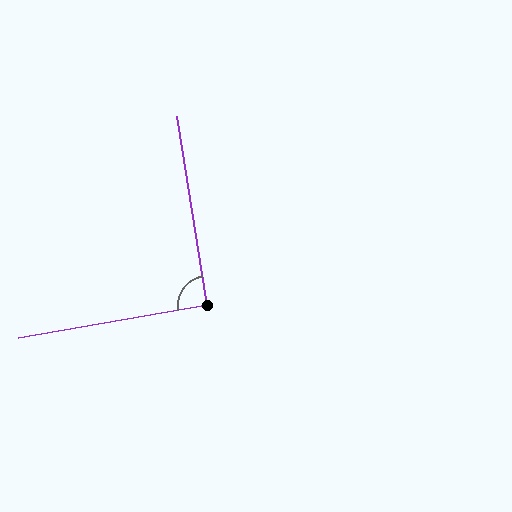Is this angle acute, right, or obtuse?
It is approximately a right angle.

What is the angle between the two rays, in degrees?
Approximately 91 degrees.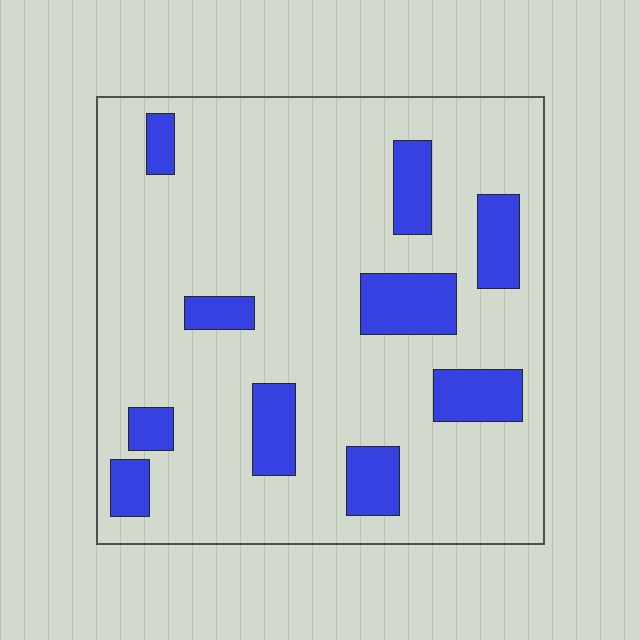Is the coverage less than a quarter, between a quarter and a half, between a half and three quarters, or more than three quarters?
Less than a quarter.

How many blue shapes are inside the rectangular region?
10.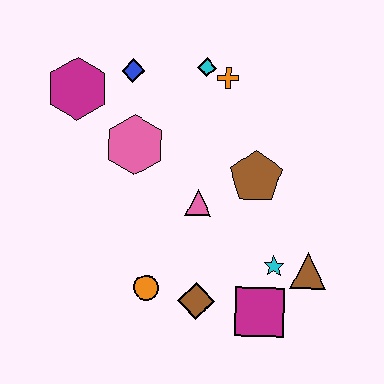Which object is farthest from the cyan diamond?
The magenta square is farthest from the cyan diamond.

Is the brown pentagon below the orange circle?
No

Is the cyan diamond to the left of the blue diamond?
No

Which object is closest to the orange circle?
The brown diamond is closest to the orange circle.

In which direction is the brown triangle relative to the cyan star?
The brown triangle is to the right of the cyan star.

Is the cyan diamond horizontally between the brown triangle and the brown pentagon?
No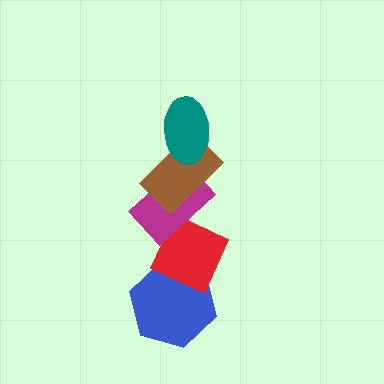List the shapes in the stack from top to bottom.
From top to bottom: the teal ellipse, the brown rectangle, the magenta rectangle, the red diamond, the blue hexagon.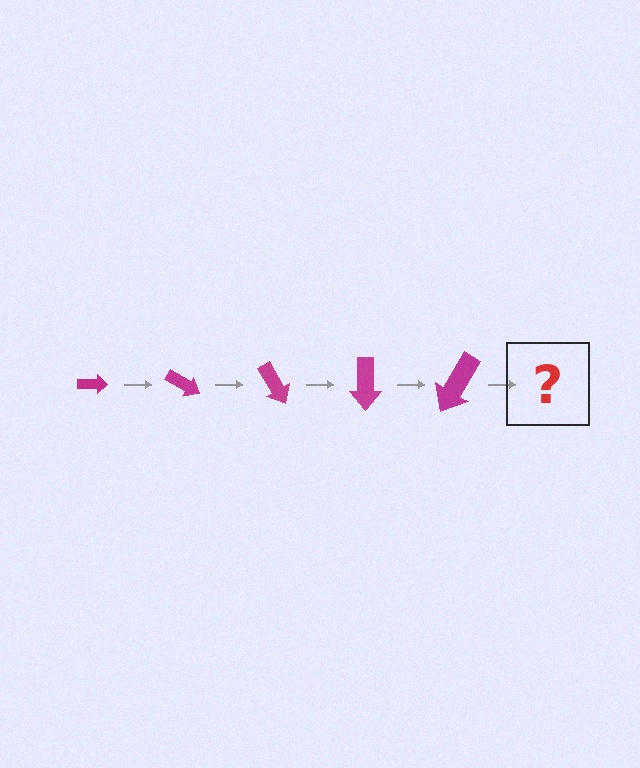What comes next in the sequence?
The next element should be an arrow, larger than the previous one and rotated 150 degrees from the start.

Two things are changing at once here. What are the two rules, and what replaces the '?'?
The two rules are that the arrow grows larger each step and it rotates 30 degrees each step. The '?' should be an arrow, larger than the previous one and rotated 150 degrees from the start.